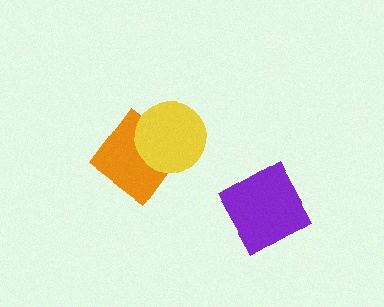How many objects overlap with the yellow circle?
1 object overlaps with the yellow circle.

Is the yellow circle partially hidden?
No, no other shape covers it.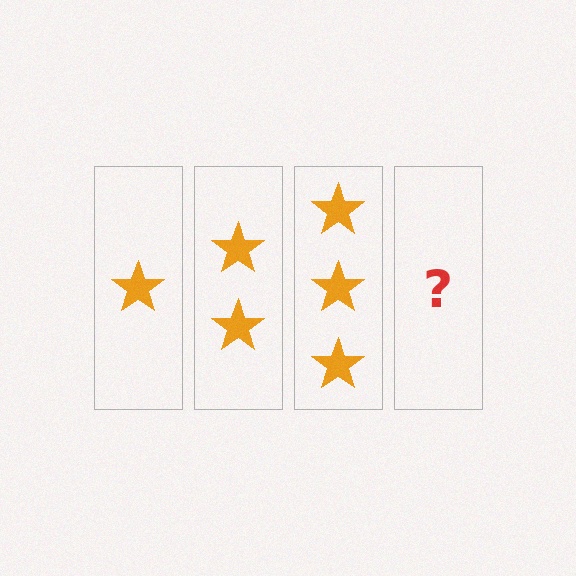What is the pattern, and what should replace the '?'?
The pattern is that each step adds one more star. The '?' should be 4 stars.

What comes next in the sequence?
The next element should be 4 stars.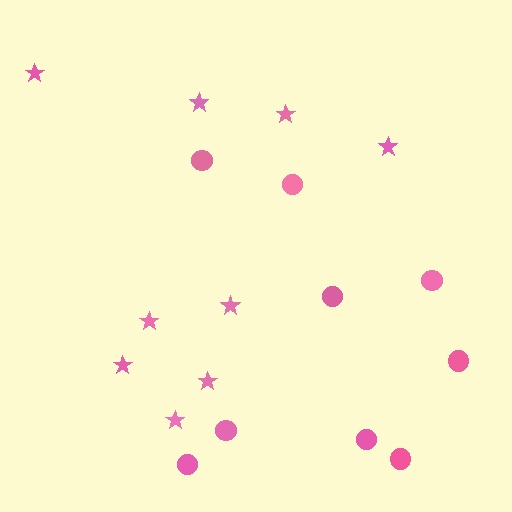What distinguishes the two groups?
There are 2 groups: one group of circles (9) and one group of stars (9).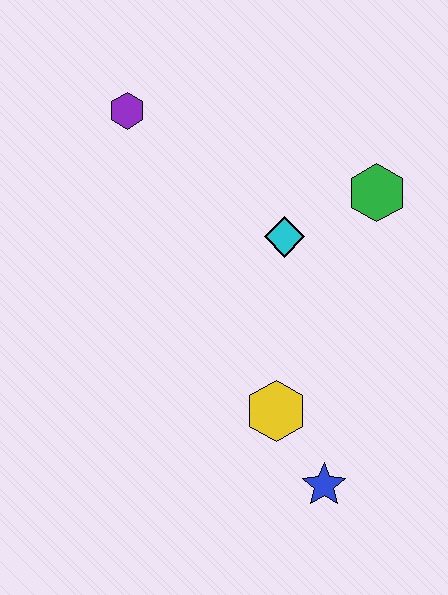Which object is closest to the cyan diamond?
The green hexagon is closest to the cyan diamond.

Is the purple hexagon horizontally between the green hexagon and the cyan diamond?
No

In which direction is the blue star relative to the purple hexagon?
The blue star is below the purple hexagon.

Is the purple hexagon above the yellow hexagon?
Yes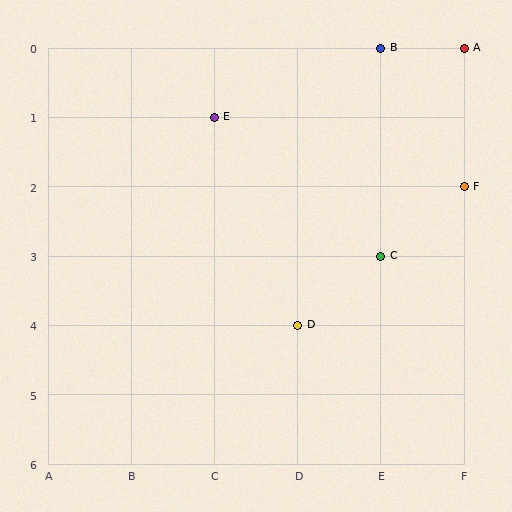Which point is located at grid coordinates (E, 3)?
Point C is at (E, 3).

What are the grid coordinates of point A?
Point A is at grid coordinates (F, 0).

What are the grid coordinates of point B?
Point B is at grid coordinates (E, 0).